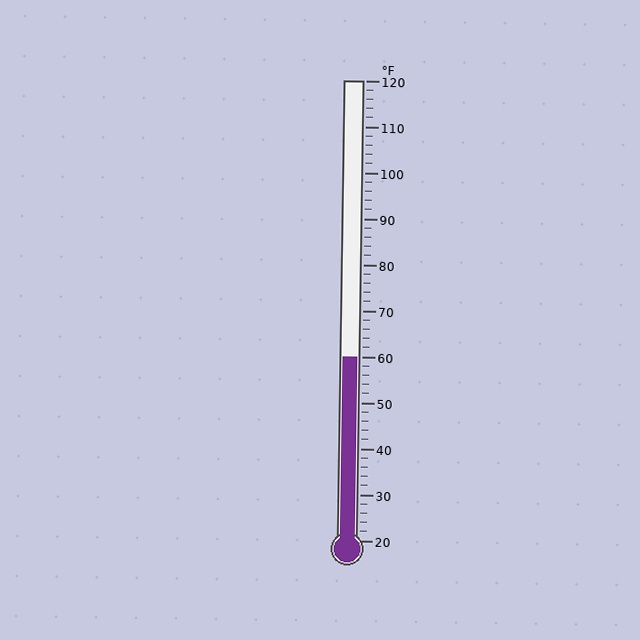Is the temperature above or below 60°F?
The temperature is at 60°F.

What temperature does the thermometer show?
The thermometer shows approximately 60°F.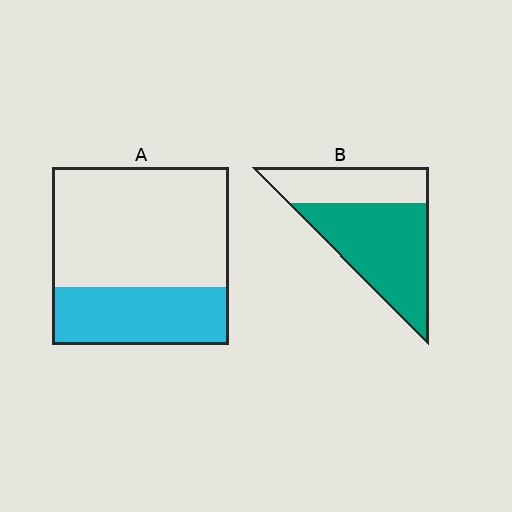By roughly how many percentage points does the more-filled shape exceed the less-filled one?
By roughly 30 percentage points (B over A).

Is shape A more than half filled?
No.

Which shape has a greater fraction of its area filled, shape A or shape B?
Shape B.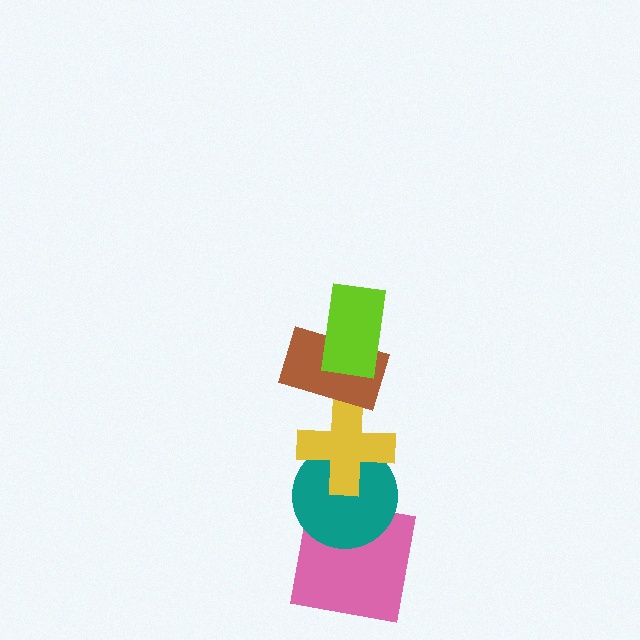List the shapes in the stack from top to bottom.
From top to bottom: the lime rectangle, the brown rectangle, the yellow cross, the teal circle, the pink square.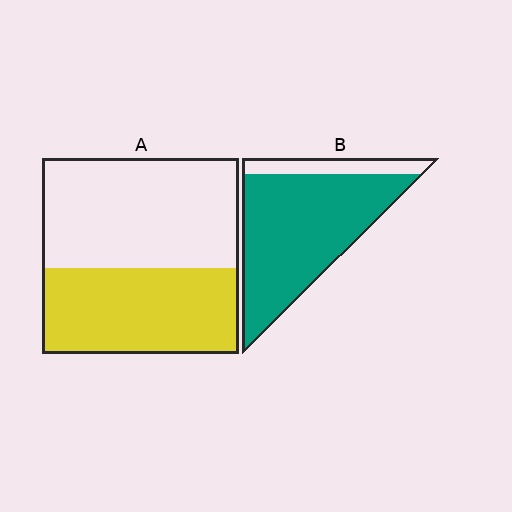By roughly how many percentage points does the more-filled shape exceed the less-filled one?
By roughly 40 percentage points (B over A).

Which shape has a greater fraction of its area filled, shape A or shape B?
Shape B.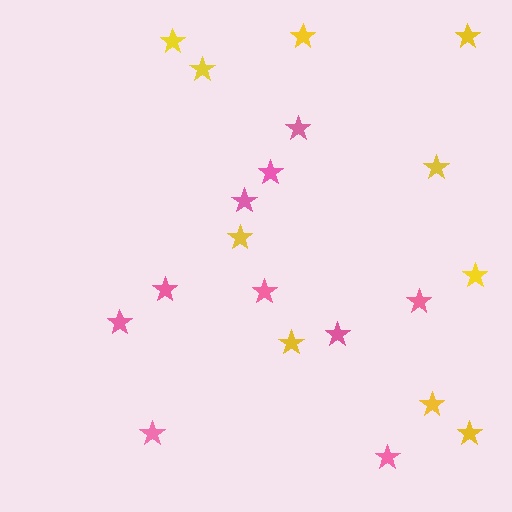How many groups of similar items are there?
There are 2 groups: one group of pink stars (10) and one group of yellow stars (10).